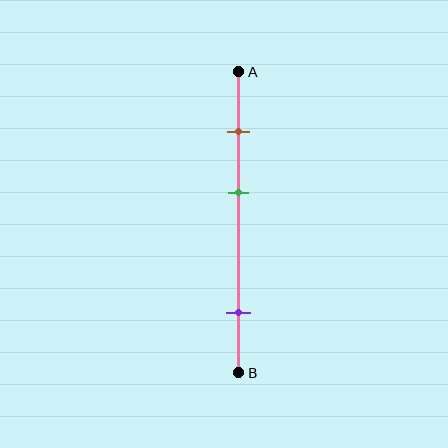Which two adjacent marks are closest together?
The brown and green marks are the closest adjacent pair.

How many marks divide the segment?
There are 3 marks dividing the segment.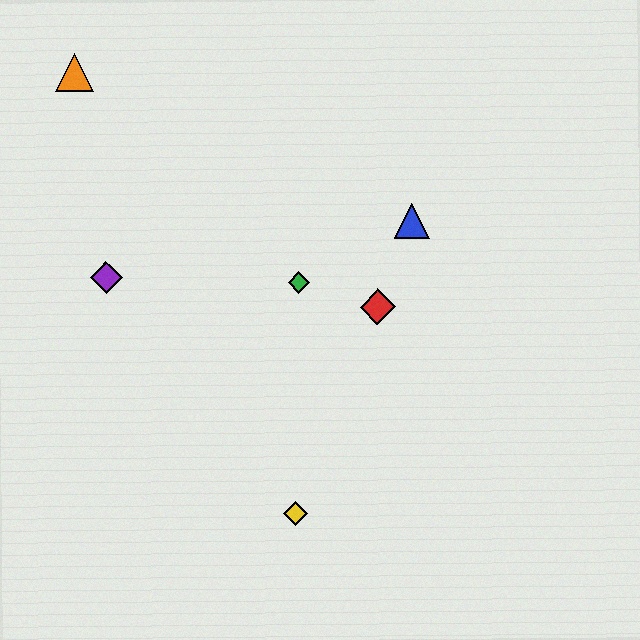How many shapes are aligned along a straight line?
3 shapes (the red diamond, the blue triangle, the yellow diamond) are aligned along a straight line.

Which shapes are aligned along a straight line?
The red diamond, the blue triangle, the yellow diamond are aligned along a straight line.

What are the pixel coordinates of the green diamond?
The green diamond is at (299, 282).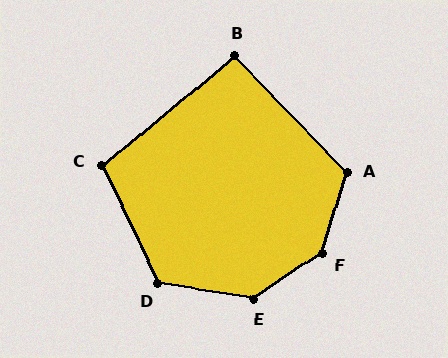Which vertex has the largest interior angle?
F, at approximately 140 degrees.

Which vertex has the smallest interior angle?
B, at approximately 95 degrees.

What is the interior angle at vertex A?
Approximately 119 degrees (obtuse).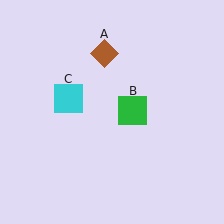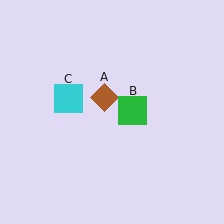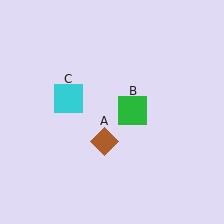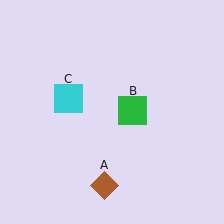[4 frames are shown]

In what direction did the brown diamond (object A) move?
The brown diamond (object A) moved down.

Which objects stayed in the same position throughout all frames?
Green square (object B) and cyan square (object C) remained stationary.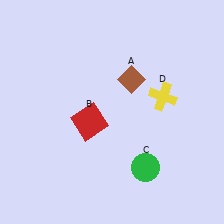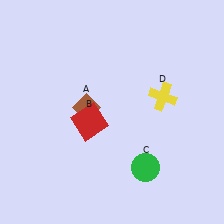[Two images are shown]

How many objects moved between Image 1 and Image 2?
1 object moved between the two images.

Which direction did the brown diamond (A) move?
The brown diamond (A) moved left.